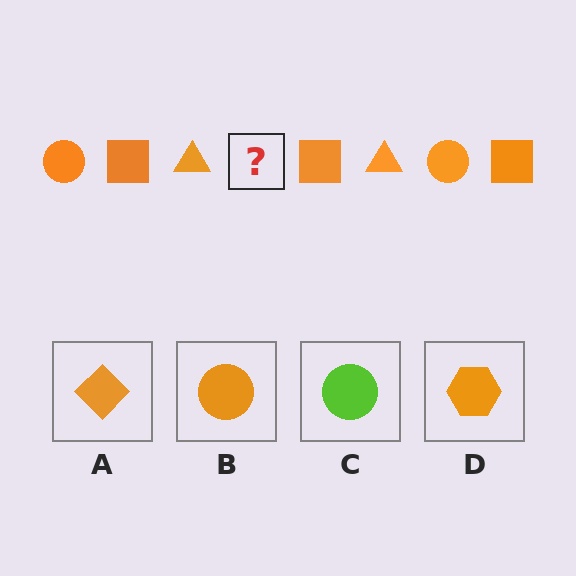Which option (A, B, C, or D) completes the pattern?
B.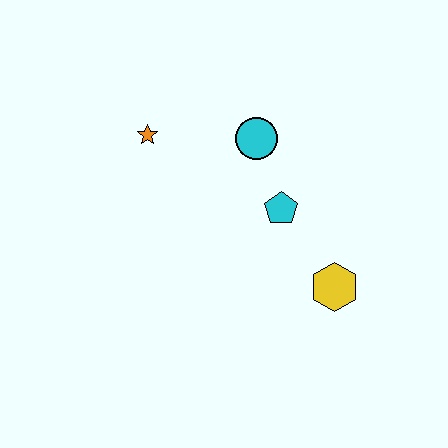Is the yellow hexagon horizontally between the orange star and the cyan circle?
No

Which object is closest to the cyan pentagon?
The cyan circle is closest to the cyan pentagon.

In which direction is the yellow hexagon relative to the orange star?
The yellow hexagon is to the right of the orange star.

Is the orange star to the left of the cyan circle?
Yes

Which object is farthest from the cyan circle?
The yellow hexagon is farthest from the cyan circle.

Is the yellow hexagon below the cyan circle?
Yes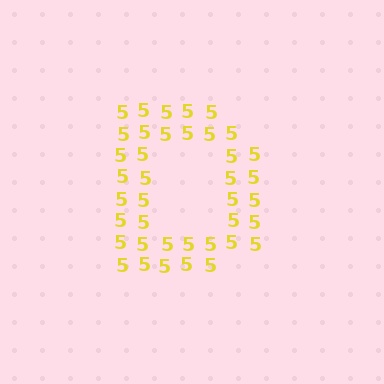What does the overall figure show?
The overall figure shows the letter D.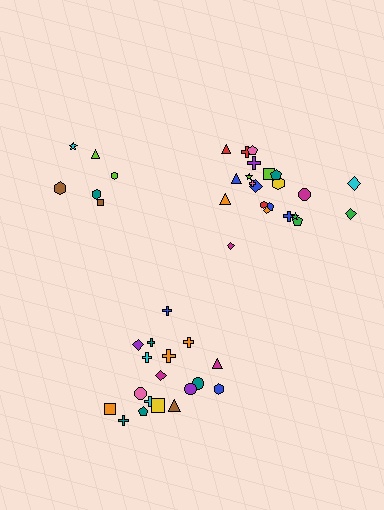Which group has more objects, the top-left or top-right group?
The top-right group.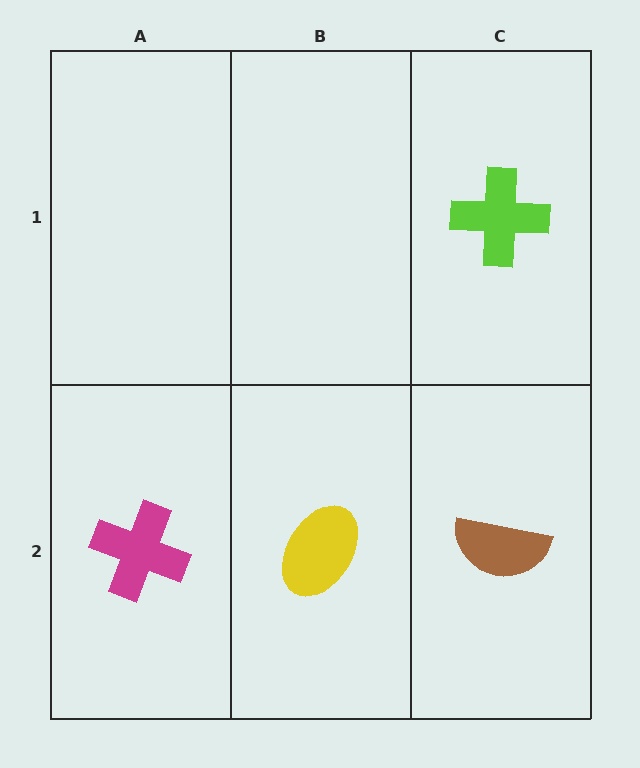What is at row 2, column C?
A brown semicircle.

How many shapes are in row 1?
1 shape.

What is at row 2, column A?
A magenta cross.